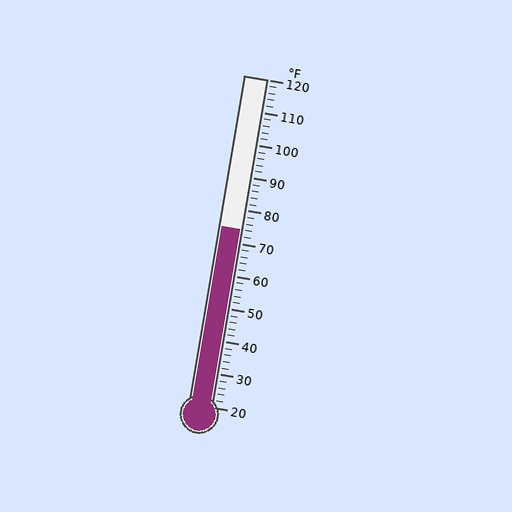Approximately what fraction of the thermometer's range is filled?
The thermometer is filled to approximately 55% of its range.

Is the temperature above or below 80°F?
The temperature is below 80°F.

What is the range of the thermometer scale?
The thermometer scale ranges from 20°F to 120°F.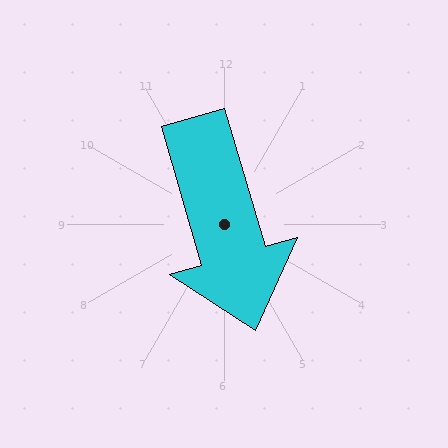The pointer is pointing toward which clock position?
Roughly 5 o'clock.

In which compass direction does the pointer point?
South.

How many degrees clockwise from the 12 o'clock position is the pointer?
Approximately 164 degrees.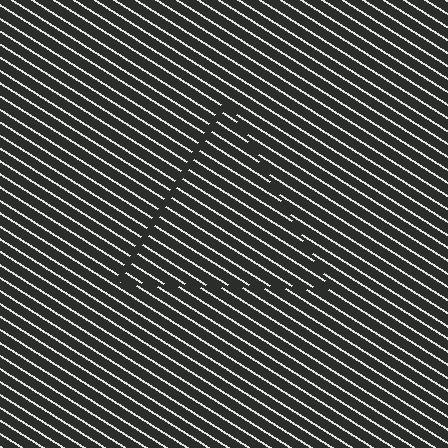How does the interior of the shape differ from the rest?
The interior of the shape contains the same grating, shifted by half a period — the contour is defined by the phase discontinuity where line-ends from the inner and outer gratings abut.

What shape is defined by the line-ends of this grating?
An illusory triangle. The interior of the shape contains the same grating, shifted by half a period — the contour is defined by the phase discontinuity where line-ends from the inner and outer gratings abut.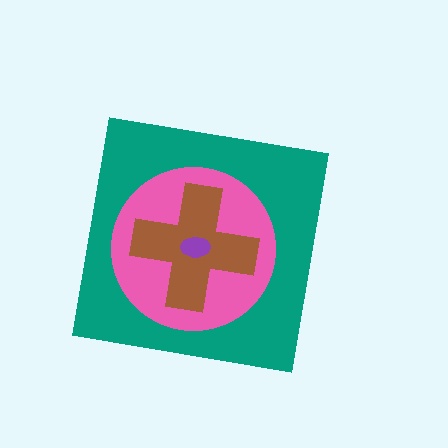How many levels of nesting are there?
4.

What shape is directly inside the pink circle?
The brown cross.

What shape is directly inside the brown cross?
The purple ellipse.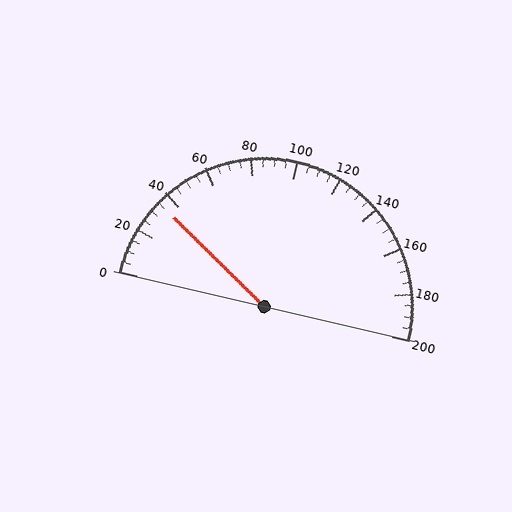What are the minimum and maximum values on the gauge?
The gauge ranges from 0 to 200.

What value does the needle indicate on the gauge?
The needle indicates approximately 35.